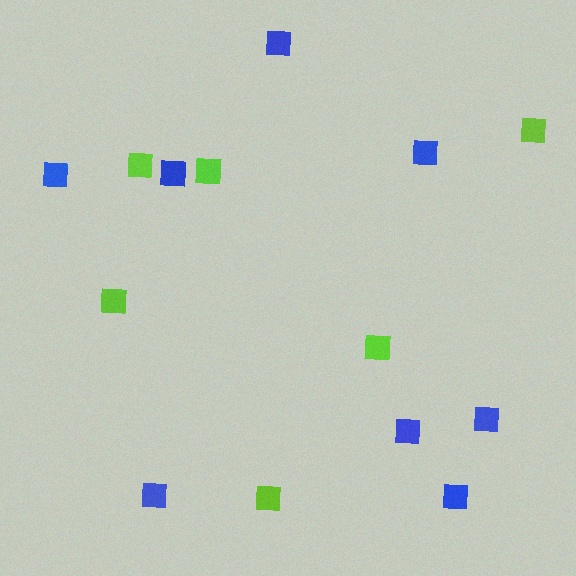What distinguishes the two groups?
There are 2 groups: one group of lime squares (6) and one group of blue squares (8).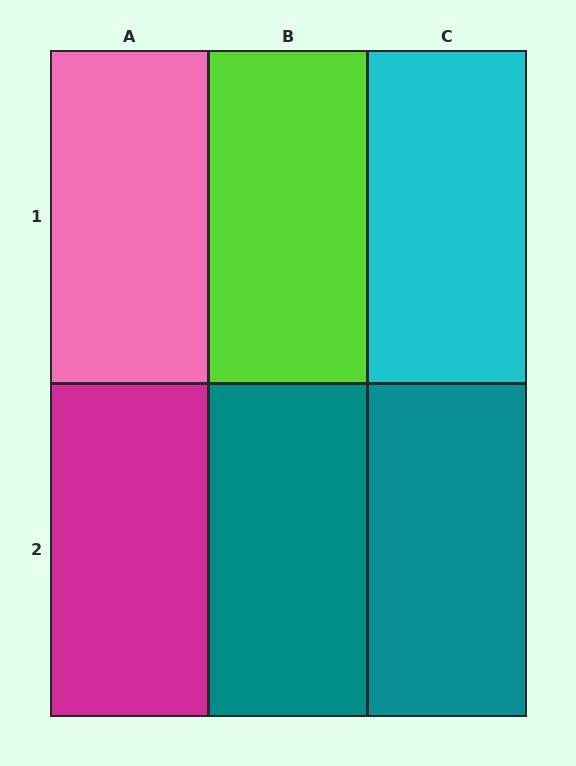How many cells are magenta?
1 cell is magenta.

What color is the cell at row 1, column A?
Pink.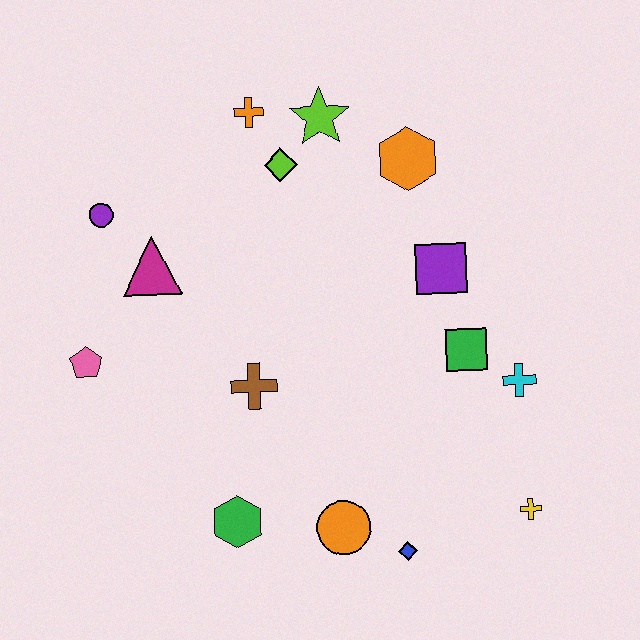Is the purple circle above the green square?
Yes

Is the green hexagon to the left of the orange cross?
Yes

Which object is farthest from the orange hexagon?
The green hexagon is farthest from the orange hexagon.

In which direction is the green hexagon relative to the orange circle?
The green hexagon is to the left of the orange circle.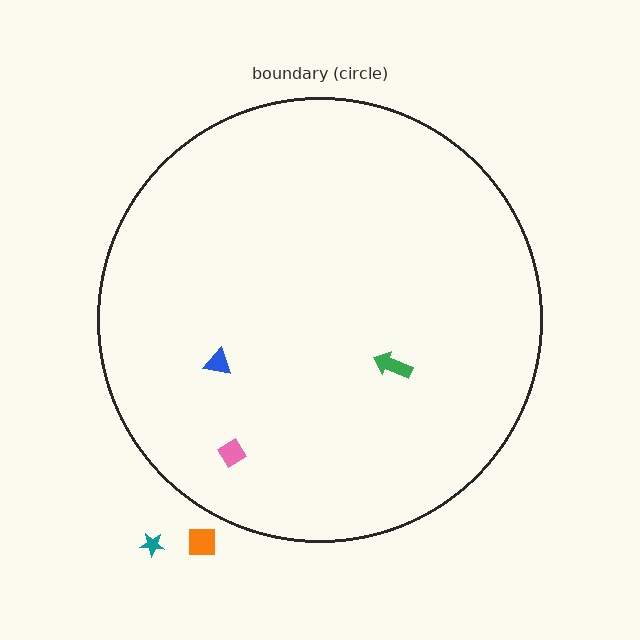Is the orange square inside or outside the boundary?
Outside.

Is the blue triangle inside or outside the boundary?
Inside.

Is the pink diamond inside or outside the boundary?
Inside.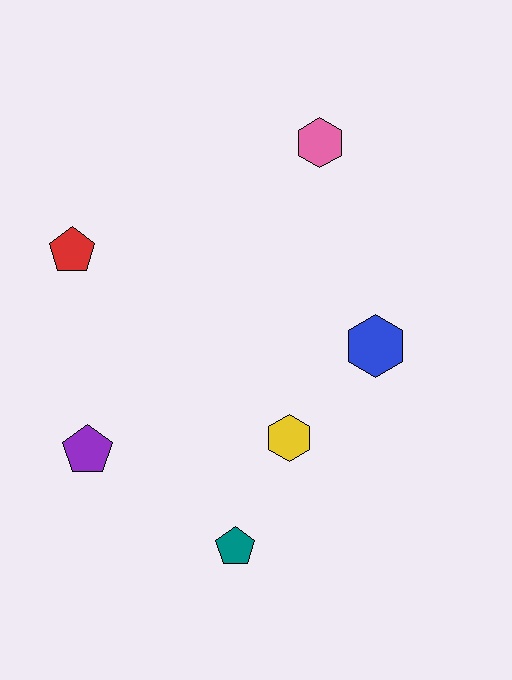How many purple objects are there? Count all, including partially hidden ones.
There is 1 purple object.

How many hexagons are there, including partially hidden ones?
There are 3 hexagons.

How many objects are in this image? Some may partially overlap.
There are 6 objects.